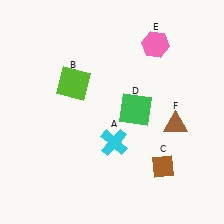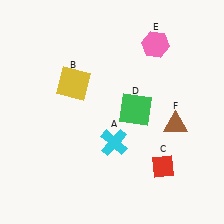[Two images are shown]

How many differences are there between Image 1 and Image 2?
There are 2 differences between the two images.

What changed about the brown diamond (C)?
In Image 1, C is brown. In Image 2, it changed to red.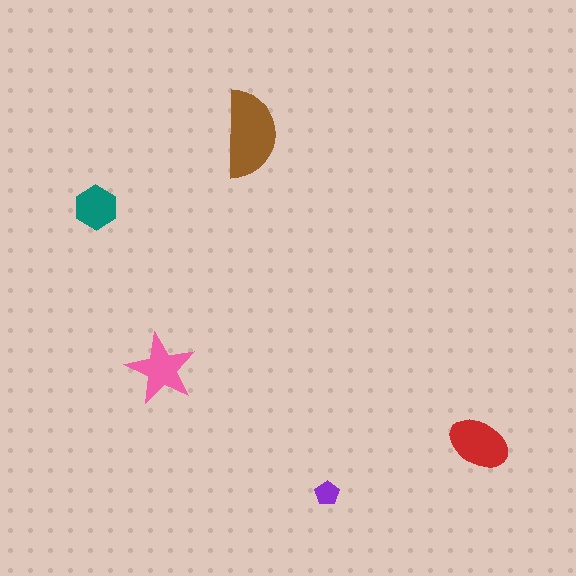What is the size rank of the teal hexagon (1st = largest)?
4th.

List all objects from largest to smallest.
The brown semicircle, the red ellipse, the pink star, the teal hexagon, the purple pentagon.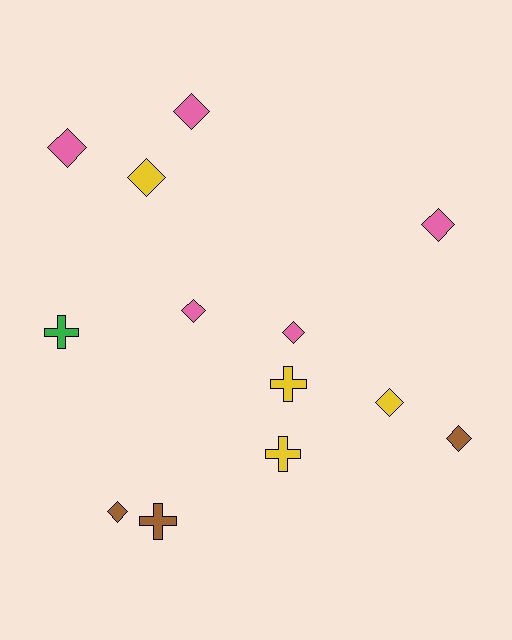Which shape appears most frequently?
Diamond, with 9 objects.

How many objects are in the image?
There are 13 objects.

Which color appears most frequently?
Pink, with 5 objects.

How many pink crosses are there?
There are no pink crosses.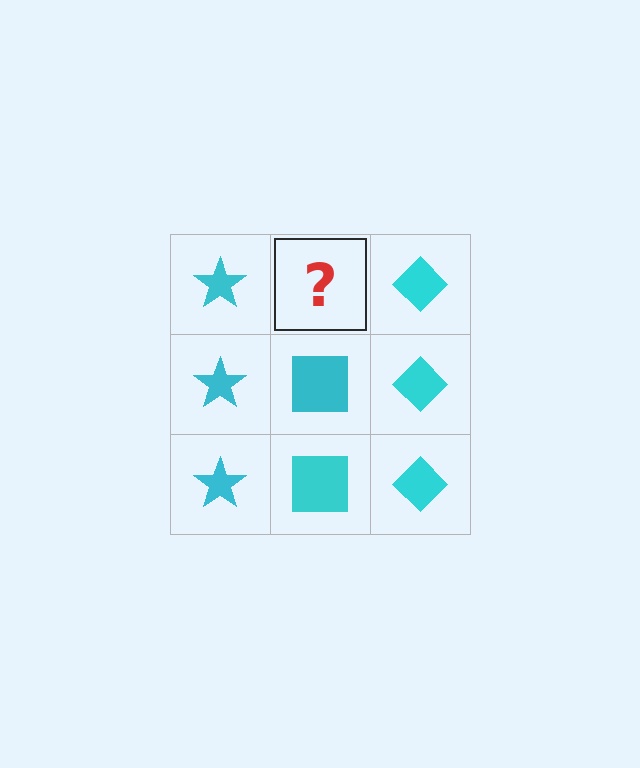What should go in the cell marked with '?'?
The missing cell should contain a cyan square.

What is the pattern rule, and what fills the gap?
The rule is that each column has a consistent shape. The gap should be filled with a cyan square.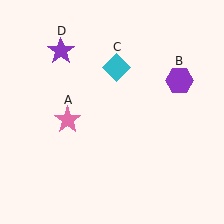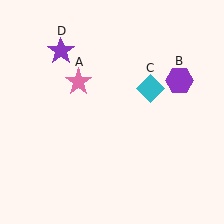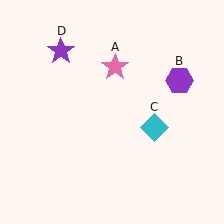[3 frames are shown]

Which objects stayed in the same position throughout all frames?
Purple hexagon (object B) and purple star (object D) remained stationary.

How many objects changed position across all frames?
2 objects changed position: pink star (object A), cyan diamond (object C).